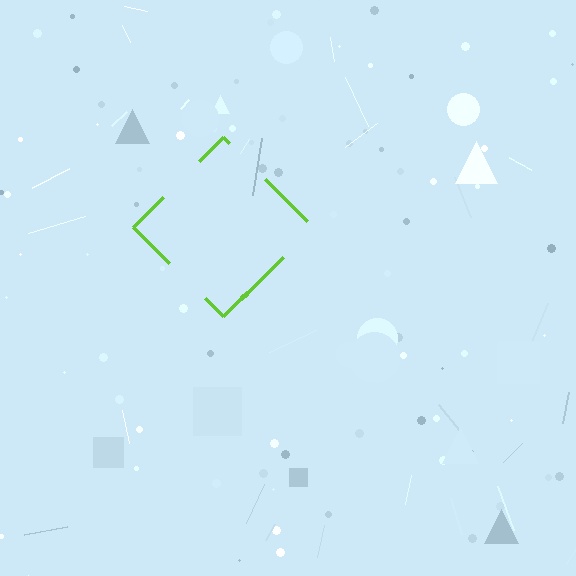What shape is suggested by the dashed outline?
The dashed outline suggests a diamond.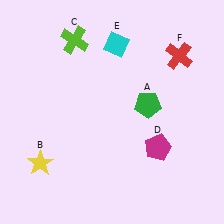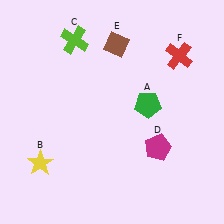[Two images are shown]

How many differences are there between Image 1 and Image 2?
There is 1 difference between the two images.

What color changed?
The diamond (E) changed from cyan in Image 1 to brown in Image 2.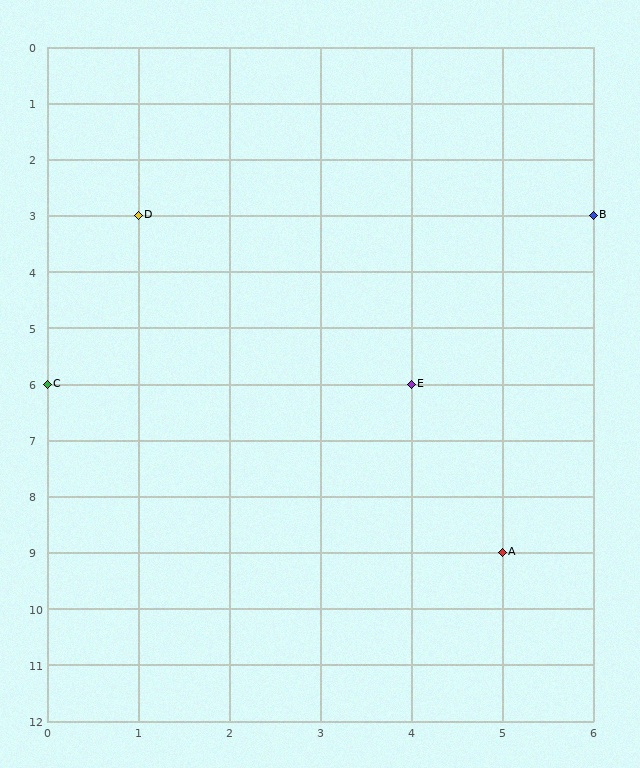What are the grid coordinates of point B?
Point B is at grid coordinates (6, 3).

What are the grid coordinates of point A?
Point A is at grid coordinates (5, 9).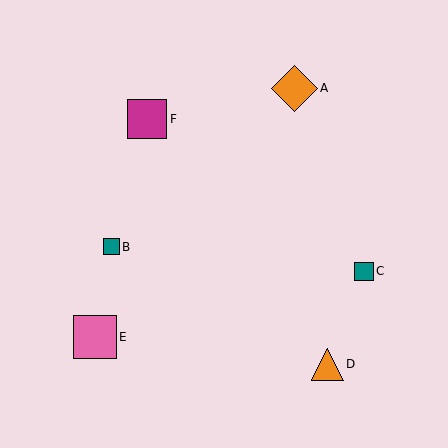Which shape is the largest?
The orange diamond (labeled A) is the largest.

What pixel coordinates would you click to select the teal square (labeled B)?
Click at (111, 247) to select the teal square B.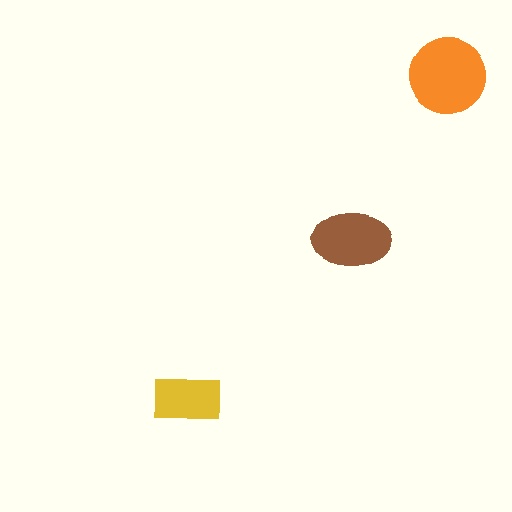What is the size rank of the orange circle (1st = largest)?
1st.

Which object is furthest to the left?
The yellow rectangle is leftmost.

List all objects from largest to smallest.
The orange circle, the brown ellipse, the yellow rectangle.